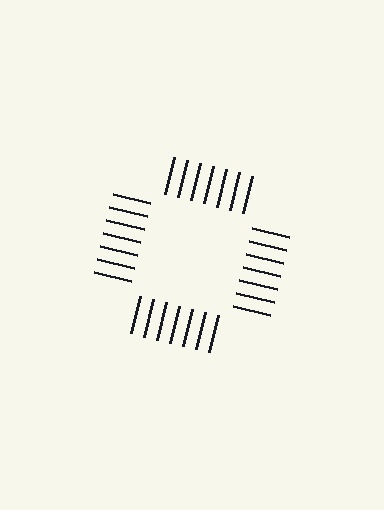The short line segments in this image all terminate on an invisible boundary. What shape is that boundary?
An illusory square — the line segments terminate on its edges but no continuous stroke is drawn.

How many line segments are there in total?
28 — 7 along each of the 4 edges.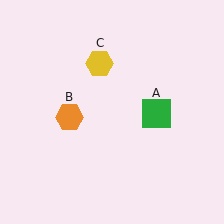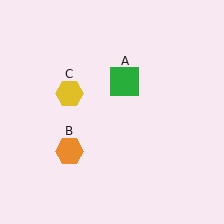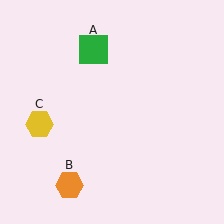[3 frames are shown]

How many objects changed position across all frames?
3 objects changed position: green square (object A), orange hexagon (object B), yellow hexagon (object C).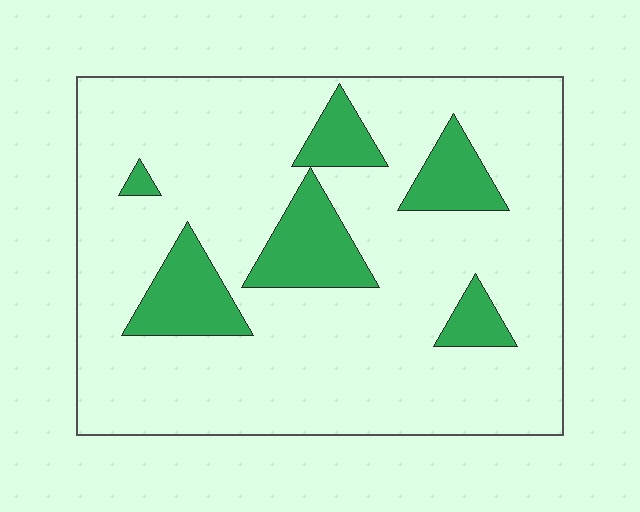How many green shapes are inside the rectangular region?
6.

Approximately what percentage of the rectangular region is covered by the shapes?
Approximately 15%.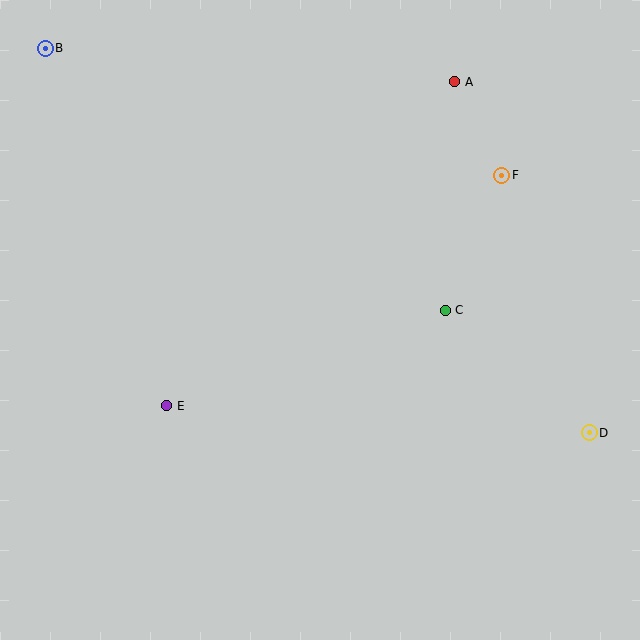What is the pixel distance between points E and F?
The distance between E and F is 407 pixels.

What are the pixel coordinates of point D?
Point D is at (589, 433).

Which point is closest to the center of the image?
Point C at (445, 310) is closest to the center.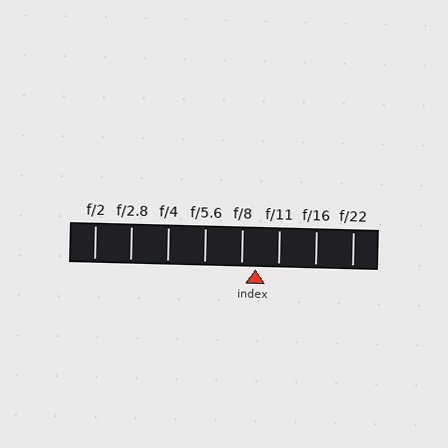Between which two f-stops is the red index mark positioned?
The index mark is between f/8 and f/11.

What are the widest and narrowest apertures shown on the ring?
The widest aperture shown is f/2 and the narrowest is f/22.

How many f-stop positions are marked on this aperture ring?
There are 8 f-stop positions marked.